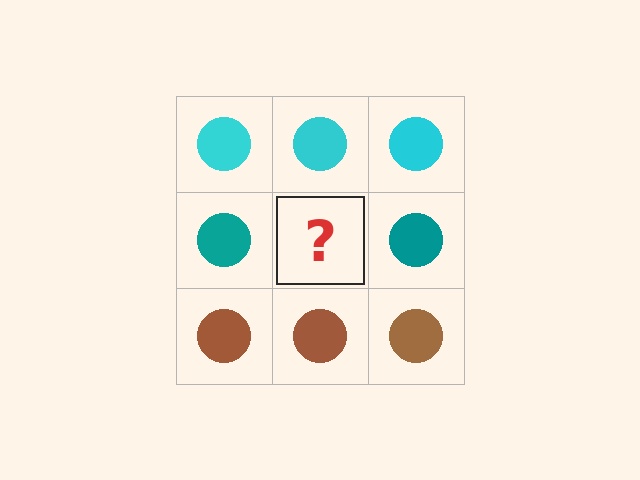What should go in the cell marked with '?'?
The missing cell should contain a teal circle.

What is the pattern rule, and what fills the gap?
The rule is that each row has a consistent color. The gap should be filled with a teal circle.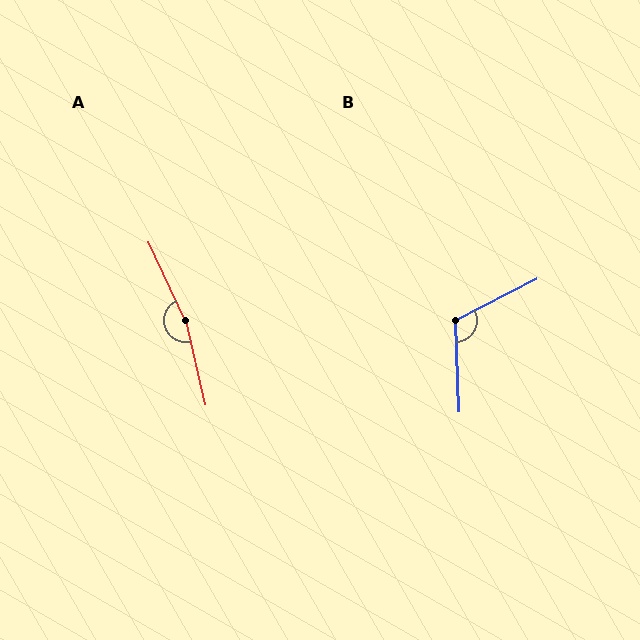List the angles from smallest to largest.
B (115°), A (168°).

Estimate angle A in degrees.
Approximately 168 degrees.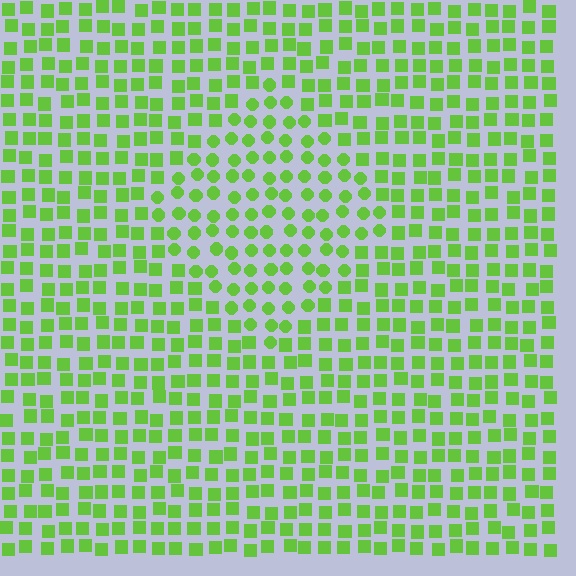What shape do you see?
I see a diamond.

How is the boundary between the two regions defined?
The boundary is defined by a change in element shape: circles inside vs. squares outside. All elements share the same color and spacing.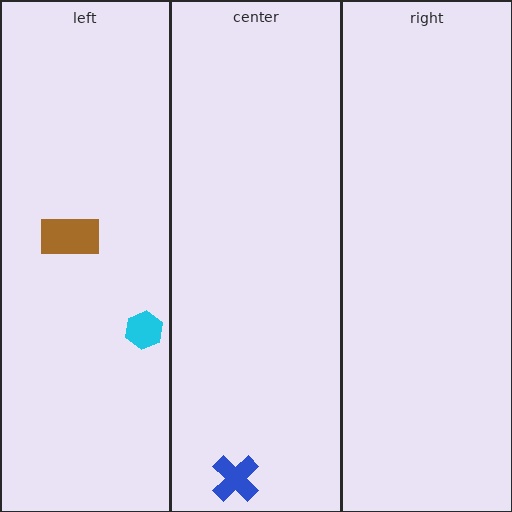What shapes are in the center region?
The blue cross.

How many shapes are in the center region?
1.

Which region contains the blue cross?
The center region.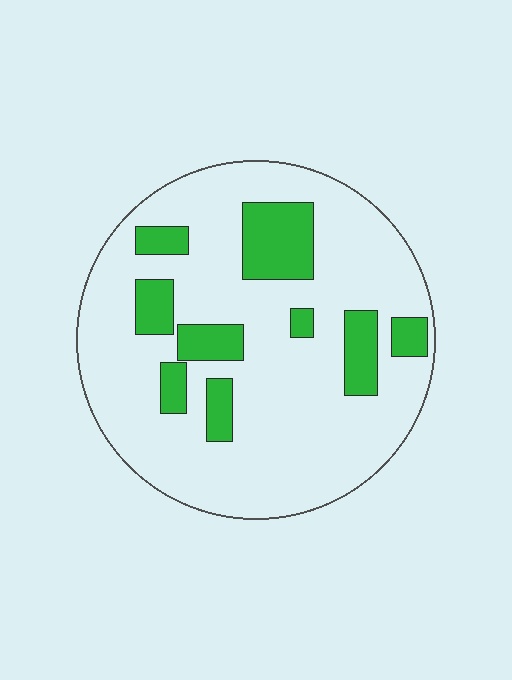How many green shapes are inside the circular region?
9.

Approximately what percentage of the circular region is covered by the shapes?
Approximately 20%.